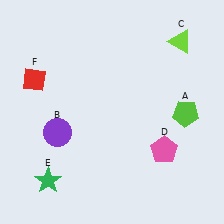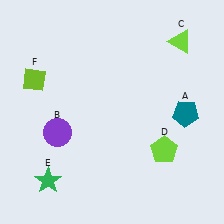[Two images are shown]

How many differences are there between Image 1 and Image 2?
There are 3 differences between the two images.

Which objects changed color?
A changed from lime to teal. D changed from pink to lime. F changed from red to lime.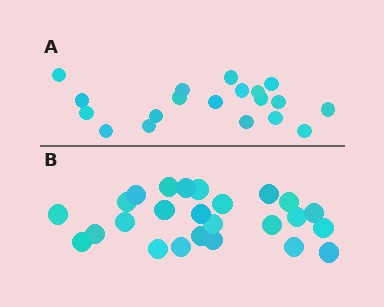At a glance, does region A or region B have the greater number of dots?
Region B (the bottom region) has more dots.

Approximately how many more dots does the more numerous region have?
Region B has about 6 more dots than region A.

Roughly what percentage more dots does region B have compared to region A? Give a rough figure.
About 30% more.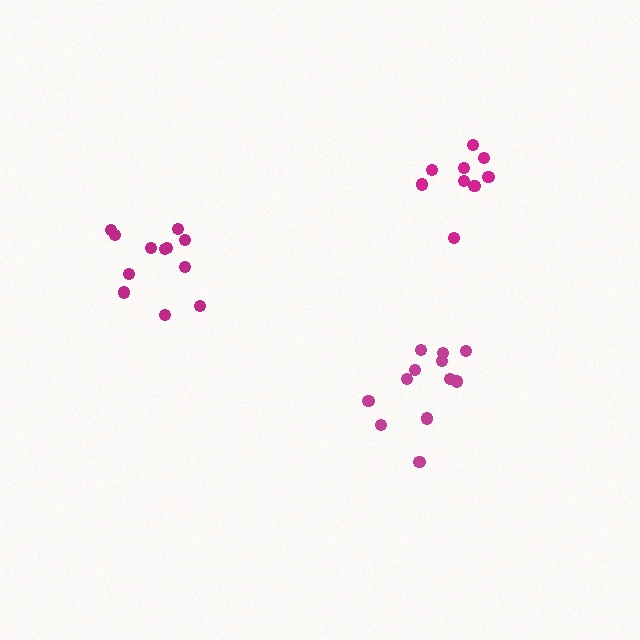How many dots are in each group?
Group 1: 12 dots, Group 2: 12 dots, Group 3: 9 dots (33 total).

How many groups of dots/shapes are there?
There are 3 groups.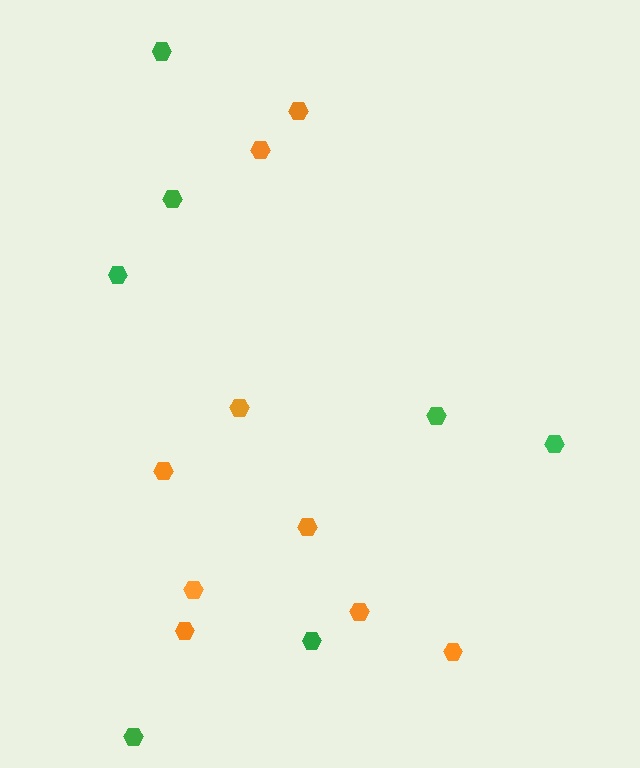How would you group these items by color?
There are 2 groups: one group of orange hexagons (9) and one group of green hexagons (7).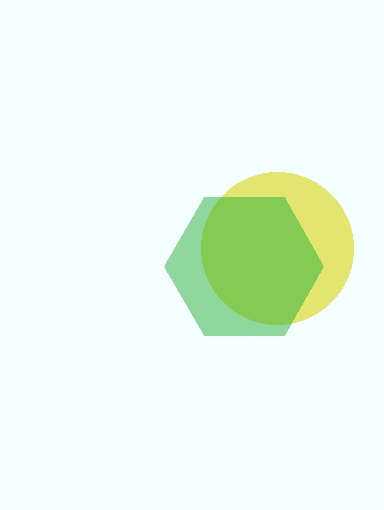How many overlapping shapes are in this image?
There are 2 overlapping shapes in the image.